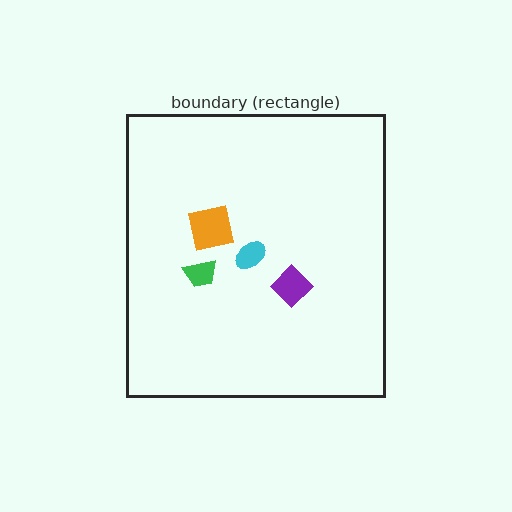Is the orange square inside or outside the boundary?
Inside.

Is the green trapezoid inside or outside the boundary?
Inside.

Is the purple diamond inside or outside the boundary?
Inside.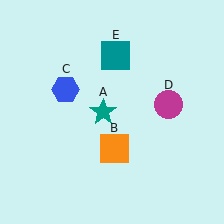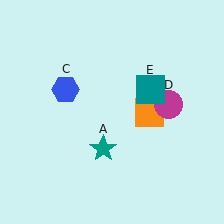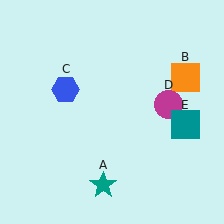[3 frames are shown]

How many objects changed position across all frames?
3 objects changed position: teal star (object A), orange square (object B), teal square (object E).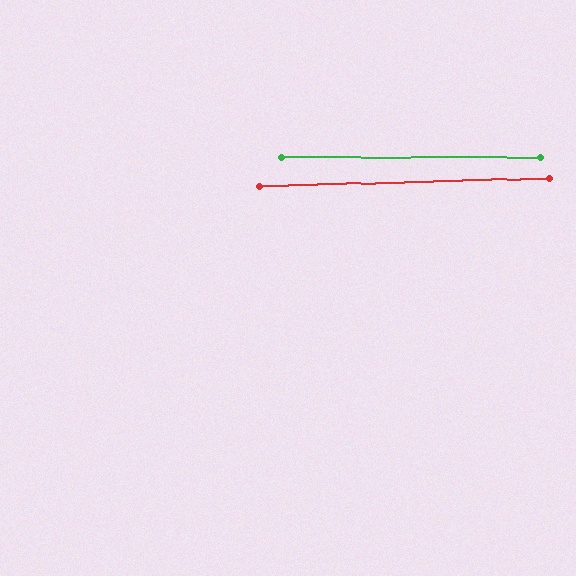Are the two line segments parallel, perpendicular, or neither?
Parallel — their directions differ by only 1.6°.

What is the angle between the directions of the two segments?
Approximately 2 degrees.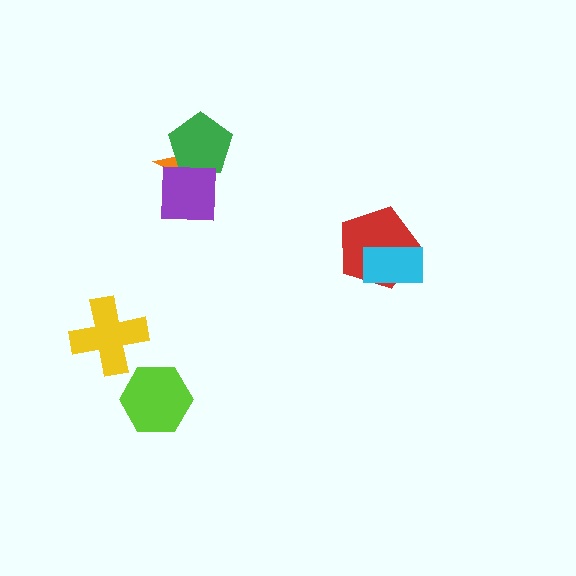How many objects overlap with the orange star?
2 objects overlap with the orange star.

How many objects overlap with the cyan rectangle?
1 object overlaps with the cyan rectangle.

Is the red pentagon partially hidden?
Yes, it is partially covered by another shape.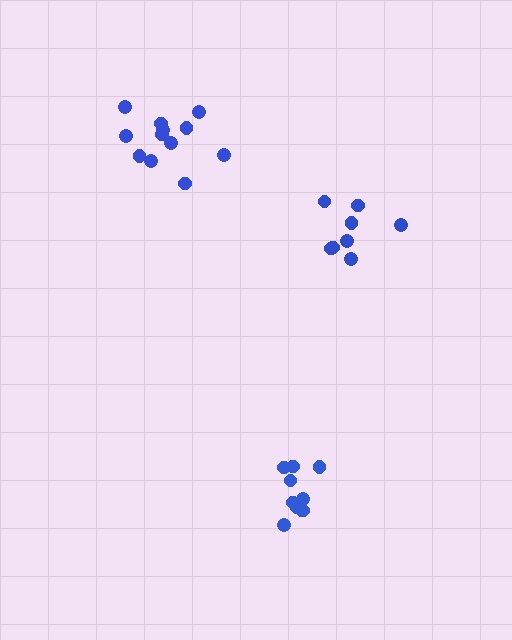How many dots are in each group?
Group 1: 10 dots, Group 2: 12 dots, Group 3: 8 dots (30 total).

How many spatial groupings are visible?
There are 3 spatial groupings.